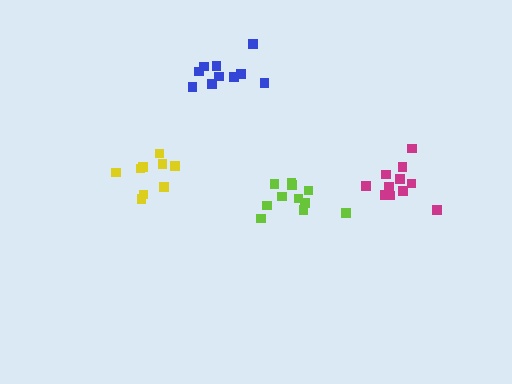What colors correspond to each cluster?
The clusters are colored: magenta, blue, yellow, lime.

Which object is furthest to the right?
The magenta cluster is rightmost.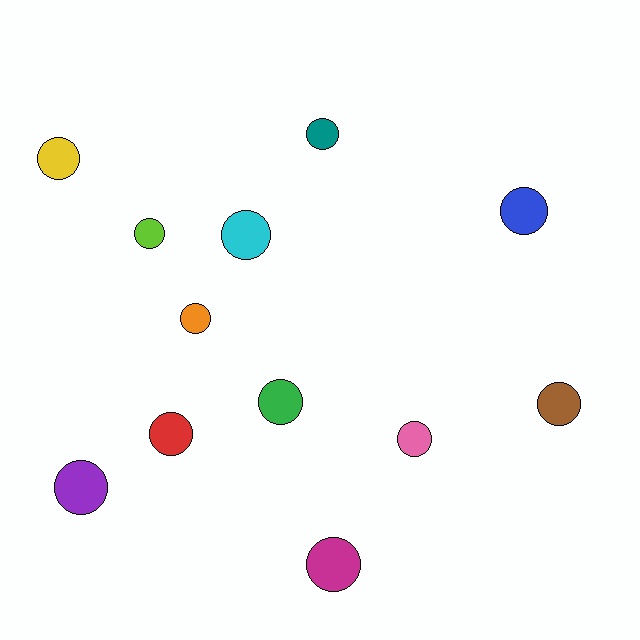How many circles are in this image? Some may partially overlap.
There are 12 circles.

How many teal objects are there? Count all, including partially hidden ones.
There is 1 teal object.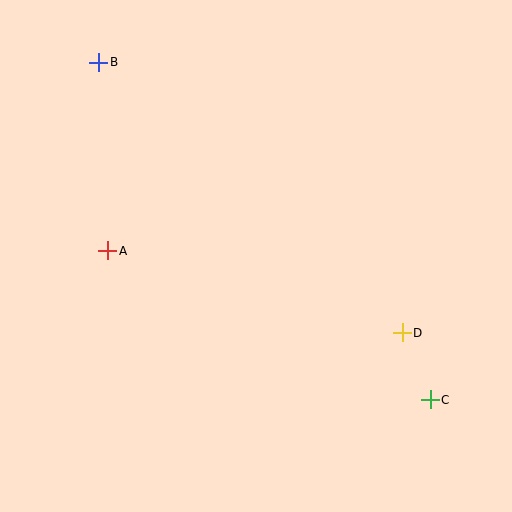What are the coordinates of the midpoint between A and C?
The midpoint between A and C is at (269, 325).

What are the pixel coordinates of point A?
Point A is at (108, 251).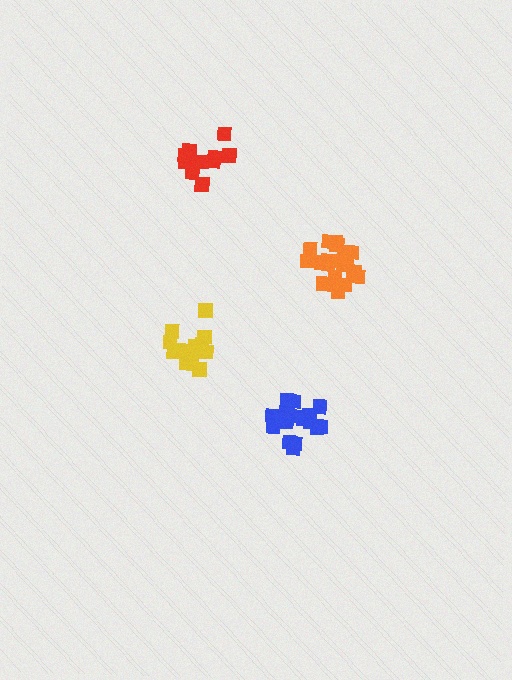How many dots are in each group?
Group 1: 18 dots, Group 2: 19 dots, Group 3: 19 dots, Group 4: 14 dots (70 total).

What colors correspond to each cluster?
The clusters are colored: yellow, orange, blue, red.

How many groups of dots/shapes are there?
There are 4 groups.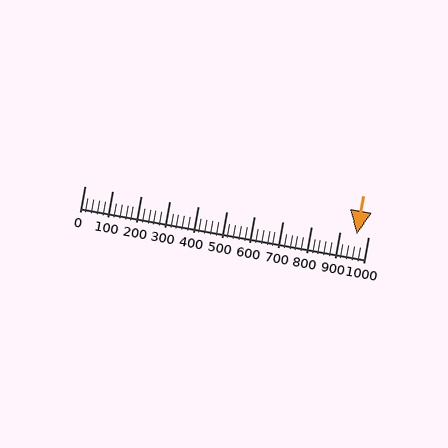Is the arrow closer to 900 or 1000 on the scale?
The arrow is closer to 1000.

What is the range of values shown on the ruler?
The ruler shows values from 0 to 1000.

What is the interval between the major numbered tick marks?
The major tick marks are spaced 100 units apart.